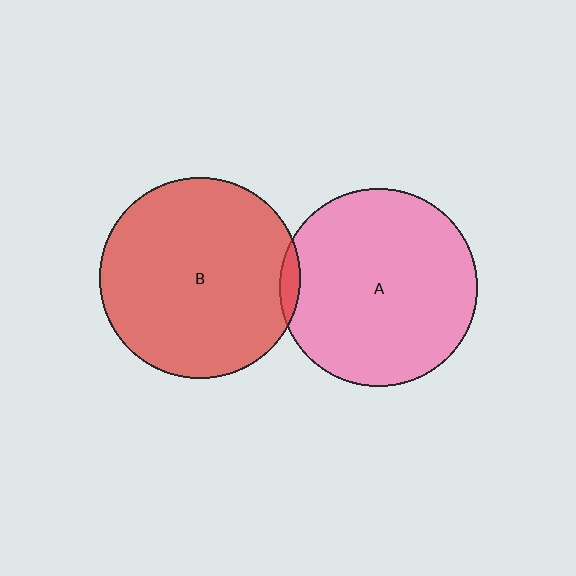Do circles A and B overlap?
Yes.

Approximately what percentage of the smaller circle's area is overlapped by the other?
Approximately 5%.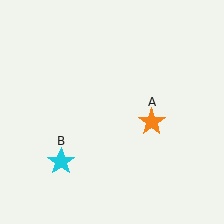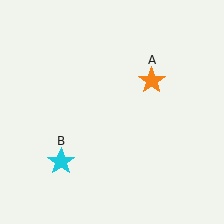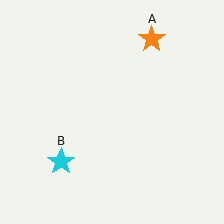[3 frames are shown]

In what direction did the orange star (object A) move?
The orange star (object A) moved up.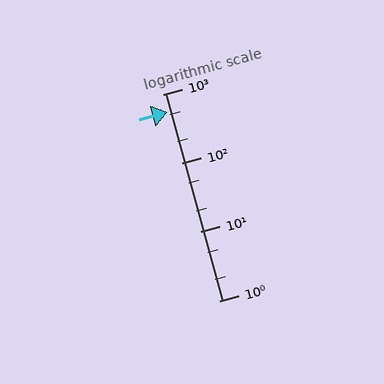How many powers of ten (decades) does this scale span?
The scale spans 3 decades, from 1 to 1000.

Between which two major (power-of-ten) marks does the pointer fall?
The pointer is between 100 and 1000.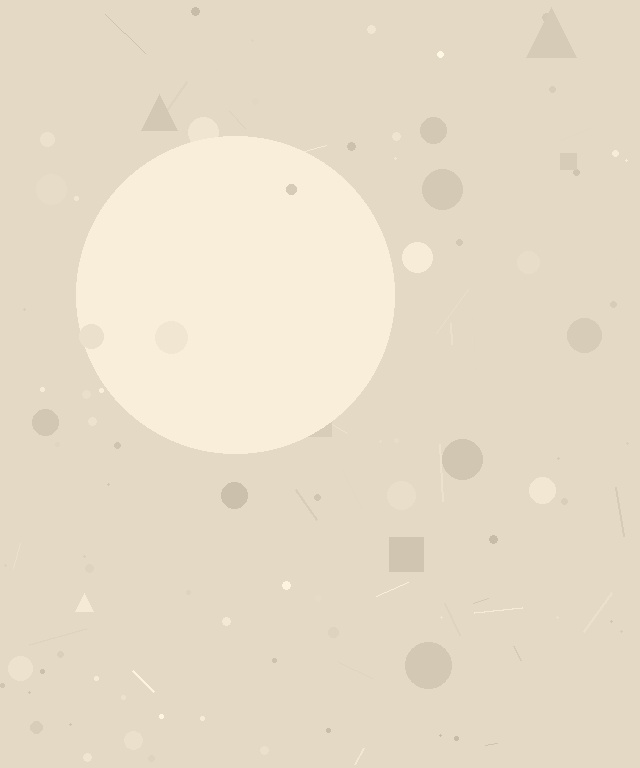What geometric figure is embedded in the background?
A circle is embedded in the background.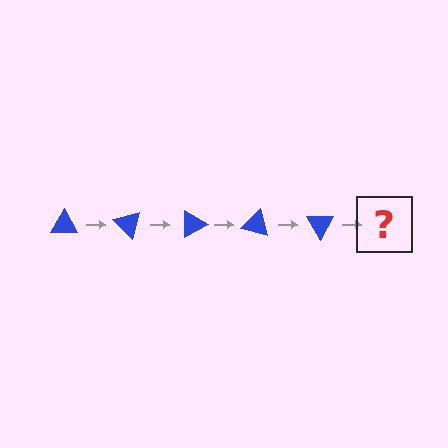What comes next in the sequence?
The next element should be a blue triangle rotated 225 degrees.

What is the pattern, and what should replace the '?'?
The pattern is that the triangle rotates 45 degrees each step. The '?' should be a blue triangle rotated 225 degrees.